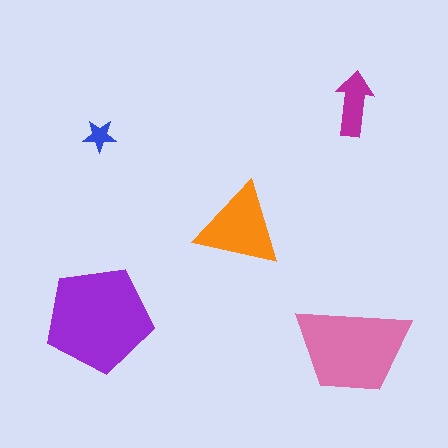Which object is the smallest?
The blue star.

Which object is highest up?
The magenta arrow is topmost.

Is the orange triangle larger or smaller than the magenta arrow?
Larger.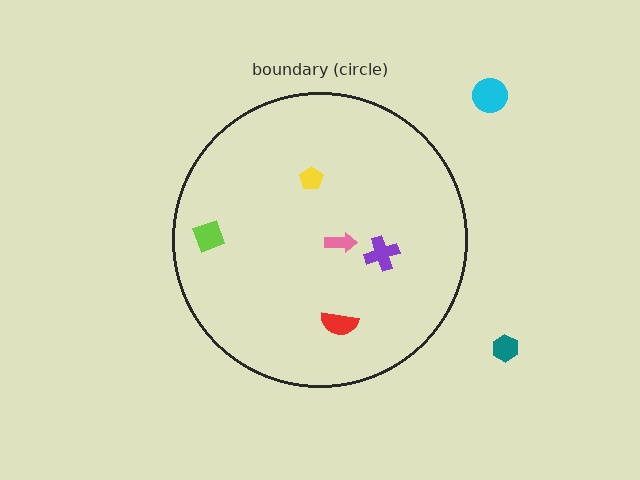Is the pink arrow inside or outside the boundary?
Inside.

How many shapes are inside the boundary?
5 inside, 2 outside.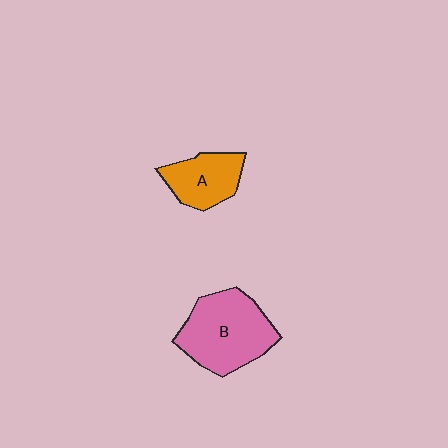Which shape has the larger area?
Shape B (pink).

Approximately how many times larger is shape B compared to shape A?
Approximately 1.7 times.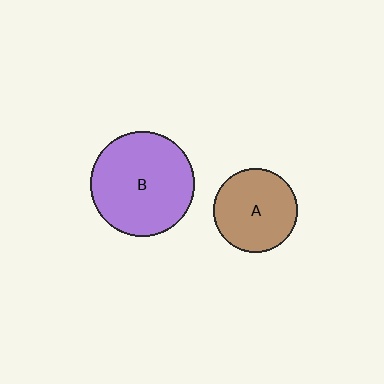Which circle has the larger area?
Circle B (purple).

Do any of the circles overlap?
No, none of the circles overlap.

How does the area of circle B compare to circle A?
Approximately 1.6 times.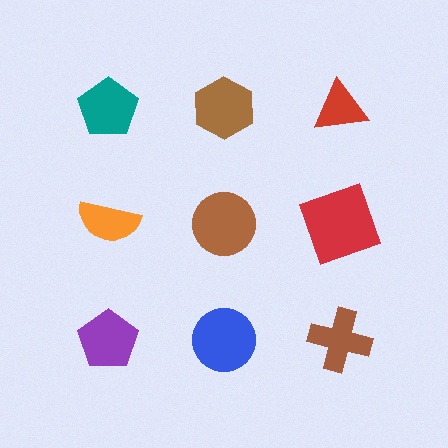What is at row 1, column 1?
A teal pentagon.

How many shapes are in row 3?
3 shapes.